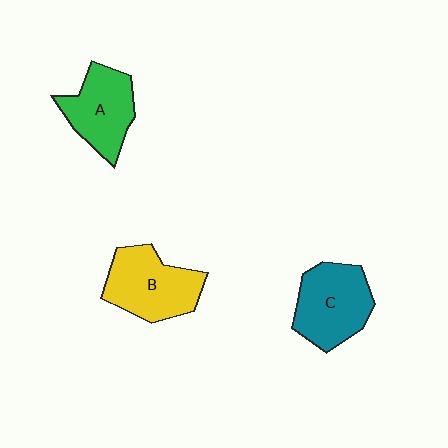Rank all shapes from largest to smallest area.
From largest to smallest: B (yellow), C (teal), A (green).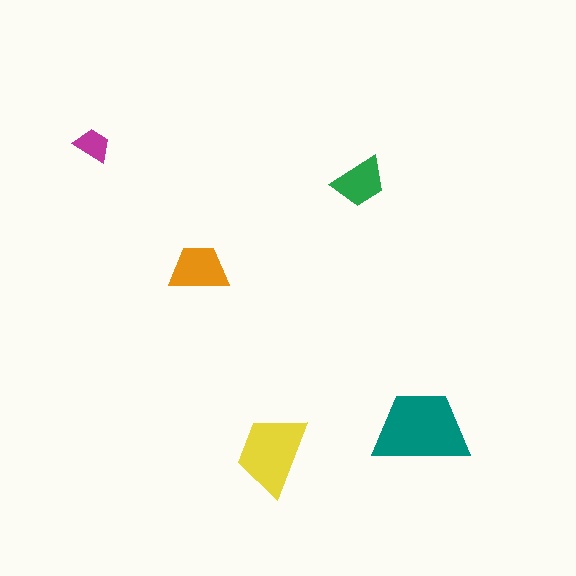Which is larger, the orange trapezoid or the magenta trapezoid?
The orange one.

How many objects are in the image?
There are 5 objects in the image.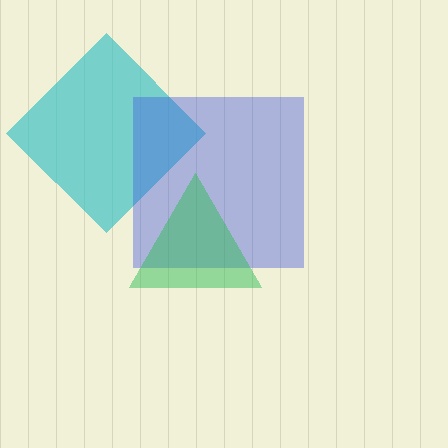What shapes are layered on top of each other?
The layered shapes are: a cyan diamond, a blue square, a green triangle.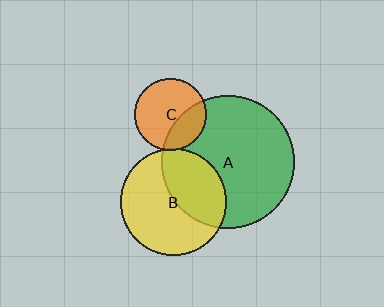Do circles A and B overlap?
Yes.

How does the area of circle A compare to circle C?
Approximately 3.4 times.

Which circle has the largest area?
Circle A (green).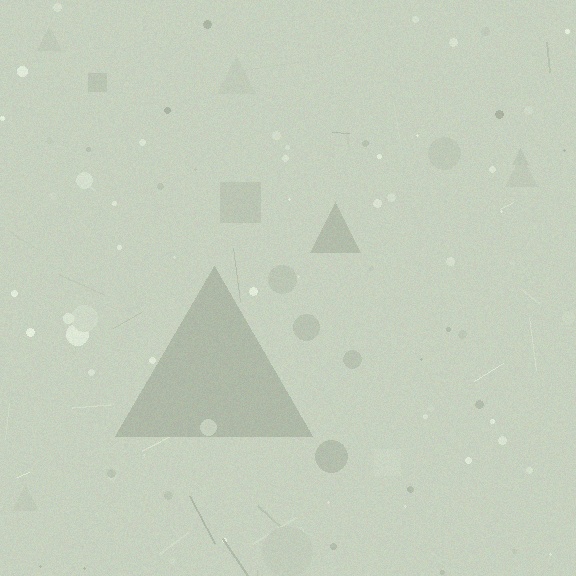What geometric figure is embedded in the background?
A triangle is embedded in the background.